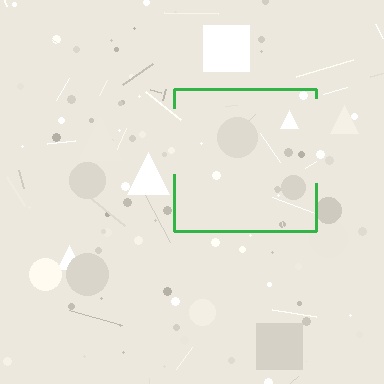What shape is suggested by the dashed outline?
The dashed outline suggests a square.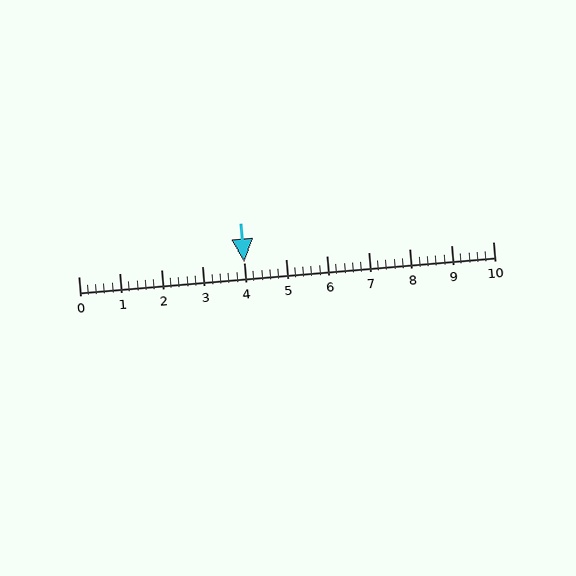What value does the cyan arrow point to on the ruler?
The cyan arrow points to approximately 4.0.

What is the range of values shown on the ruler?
The ruler shows values from 0 to 10.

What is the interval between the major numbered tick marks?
The major tick marks are spaced 1 units apart.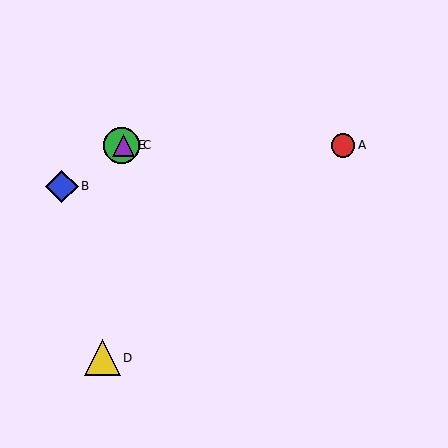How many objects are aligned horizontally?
3 objects (A, C, E) are aligned horizontally.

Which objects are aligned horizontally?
Objects A, C, E are aligned horizontally.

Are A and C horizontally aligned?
Yes, both are at y≈145.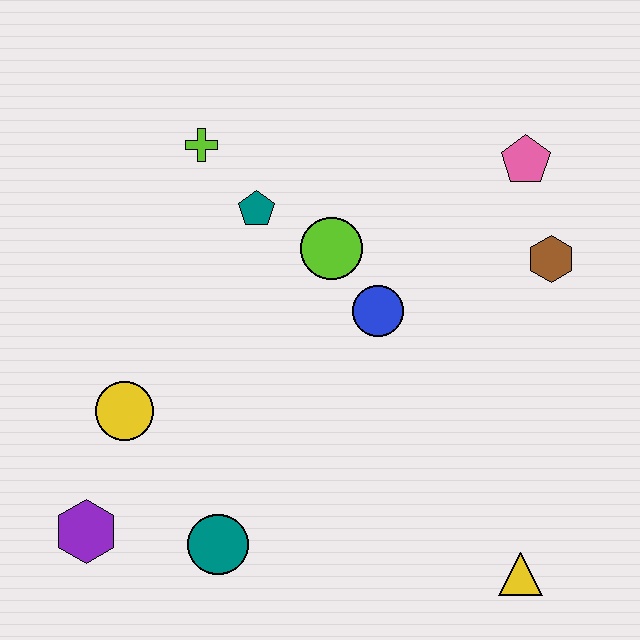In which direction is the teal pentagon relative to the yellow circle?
The teal pentagon is above the yellow circle.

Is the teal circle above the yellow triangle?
Yes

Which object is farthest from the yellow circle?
The pink pentagon is farthest from the yellow circle.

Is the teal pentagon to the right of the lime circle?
No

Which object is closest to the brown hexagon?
The pink pentagon is closest to the brown hexagon.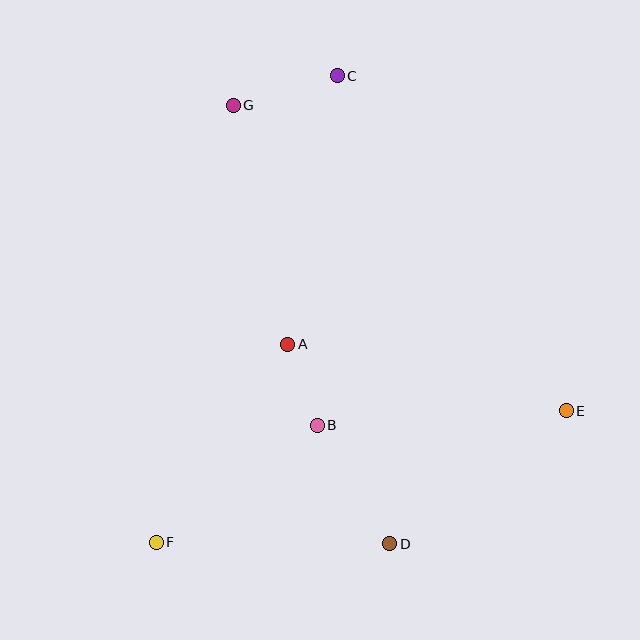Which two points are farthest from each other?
Points C and F are farthest from each other.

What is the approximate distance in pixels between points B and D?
The distance between B and D is approximately 139 pixels.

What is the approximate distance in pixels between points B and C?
The distance between B and C is approximately 350 pixels.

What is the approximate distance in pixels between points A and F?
The distance between A and F is approximately 238 pixels.